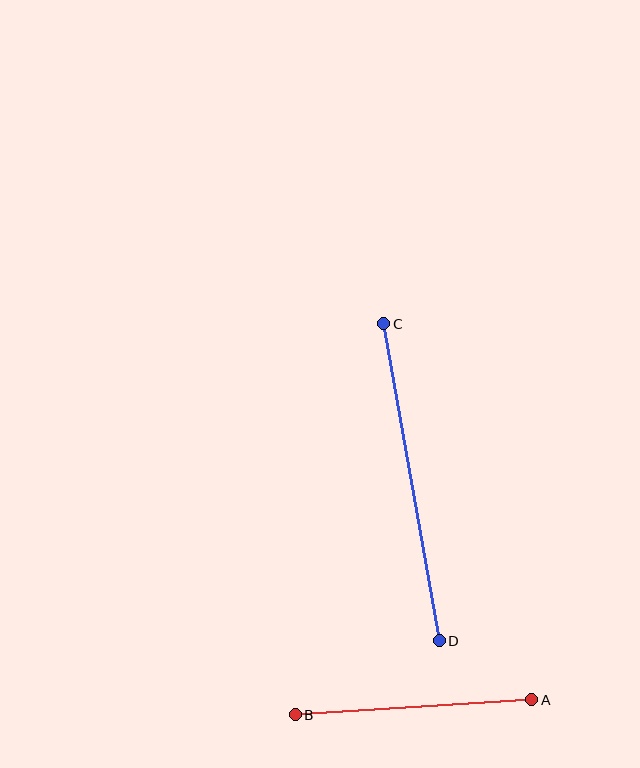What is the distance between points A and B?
The distance is approximately 237 pixels.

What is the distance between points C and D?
The distance is approximately 322 pixels.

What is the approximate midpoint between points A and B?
The midpoint is at approximately (413, 707) pixels.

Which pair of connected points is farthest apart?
Points C and D are farthest apart.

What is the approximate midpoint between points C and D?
The midpoint is at approximately (411, 482) pixels.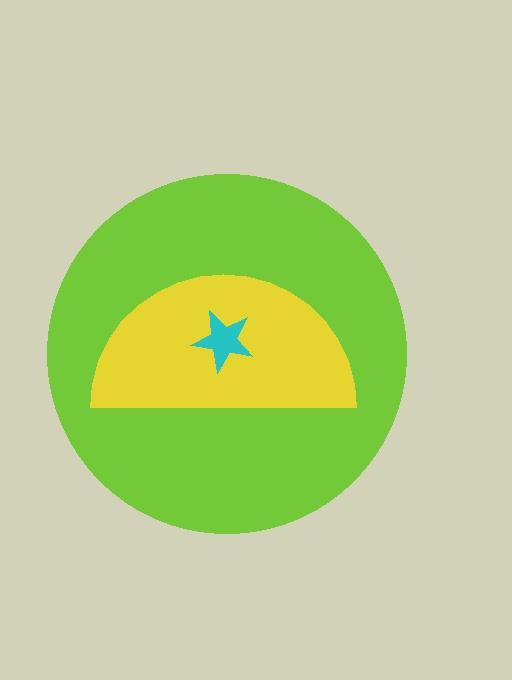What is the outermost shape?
The lime circle.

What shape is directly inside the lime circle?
The yellow semicircle.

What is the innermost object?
The cyan star.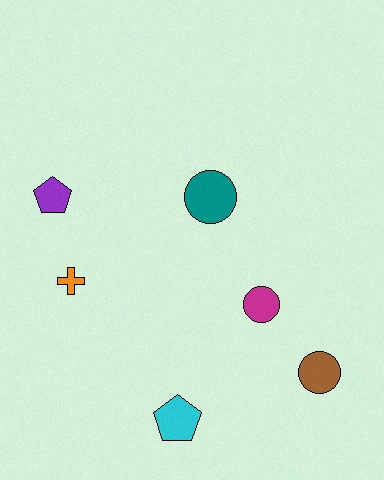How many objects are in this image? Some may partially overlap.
There are 6 objects.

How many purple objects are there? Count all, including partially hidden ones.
There is 1 purple object.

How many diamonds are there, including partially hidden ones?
There are no diamonds.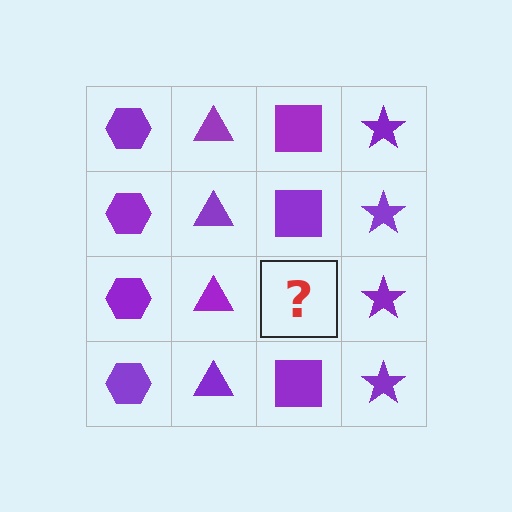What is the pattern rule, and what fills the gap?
The rule is that each column has a consistent shape. The gap should be filled with a purple square.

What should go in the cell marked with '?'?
The missing cell should contain a purple square.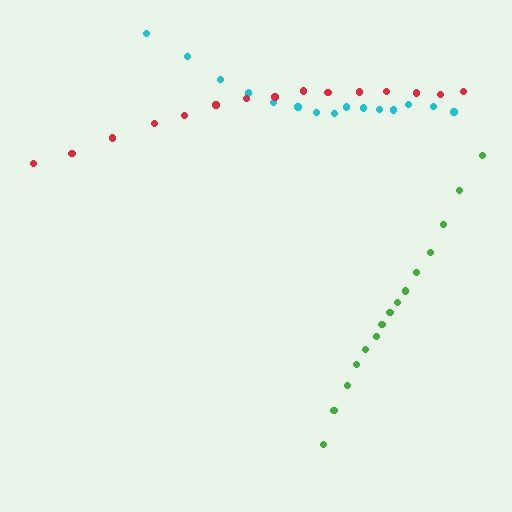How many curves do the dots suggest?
There are 3 distinct paths.